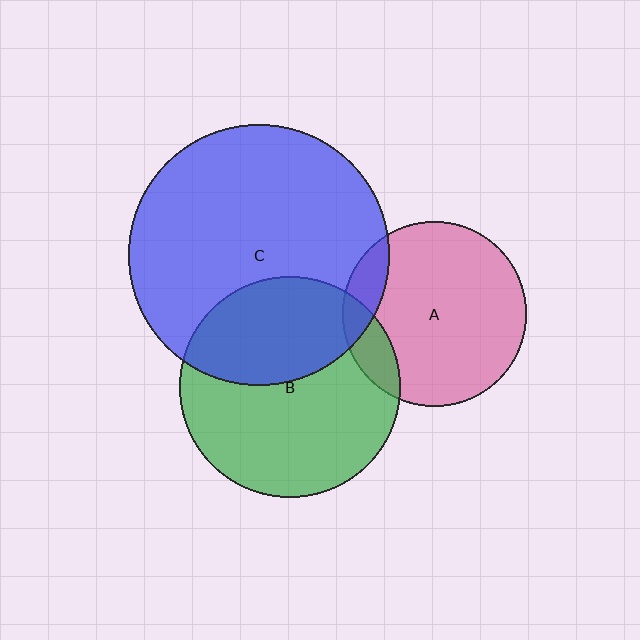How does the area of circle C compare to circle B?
Approximately 1.4 times.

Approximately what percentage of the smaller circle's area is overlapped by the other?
Approximately 10%.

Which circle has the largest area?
Circle C (blue).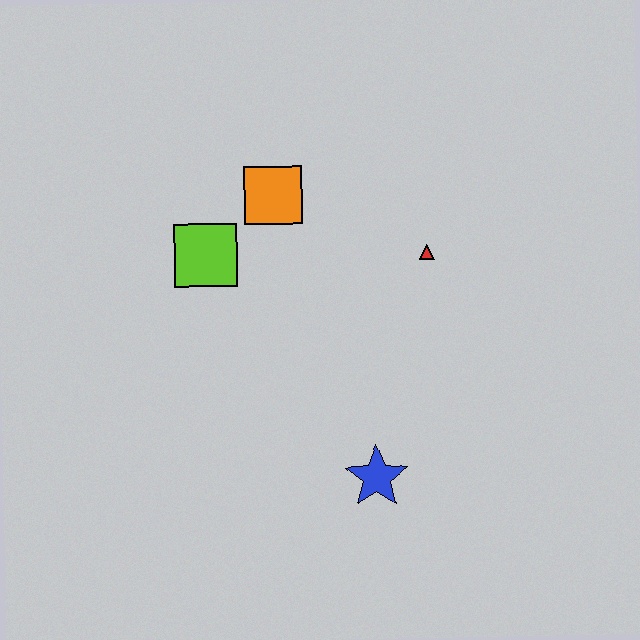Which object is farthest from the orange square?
The blue star is farthest from the orange square.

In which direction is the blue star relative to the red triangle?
The blue star is below the red triangle.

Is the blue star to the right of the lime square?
Yes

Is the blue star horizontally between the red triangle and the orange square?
Yes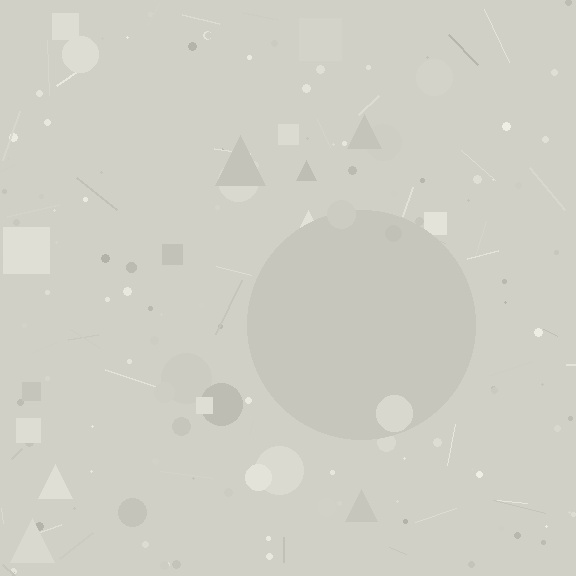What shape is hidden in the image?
A circle is hidden in the image.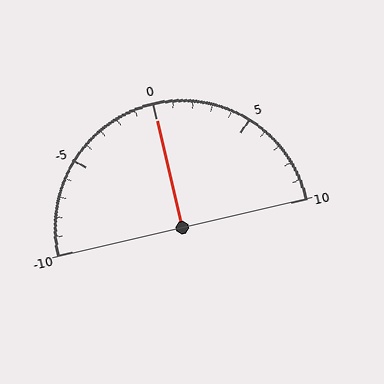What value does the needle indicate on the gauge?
The needle indicates approximately 0.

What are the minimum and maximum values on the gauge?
The gauge ranges from -10 to 10.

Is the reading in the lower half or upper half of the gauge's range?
The reading is in the upper half of the range (-10 to 10).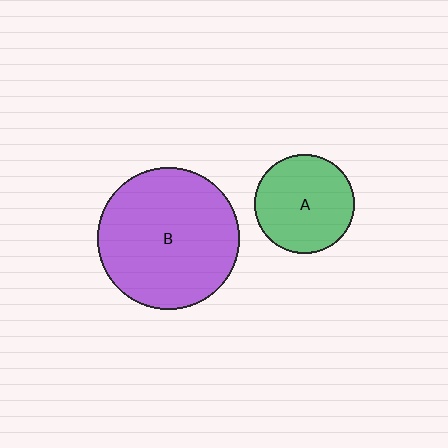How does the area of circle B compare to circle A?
Approximately 2.0 times.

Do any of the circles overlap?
No, none of the circles overlap.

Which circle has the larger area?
Circle B (purple).